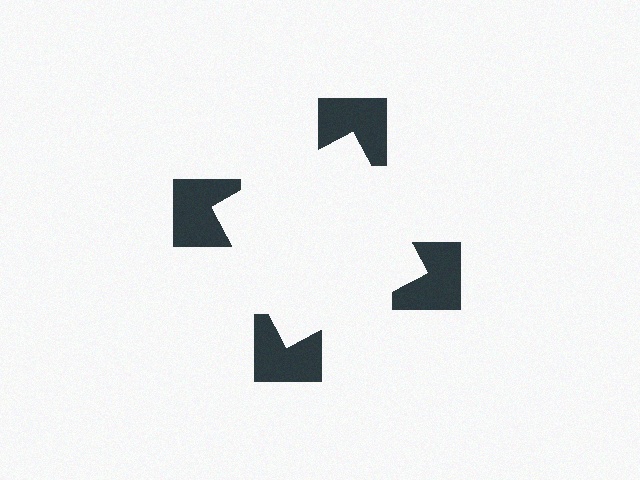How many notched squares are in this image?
There are 4 — one at each vertex of the illusory square.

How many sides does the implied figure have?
4 sides.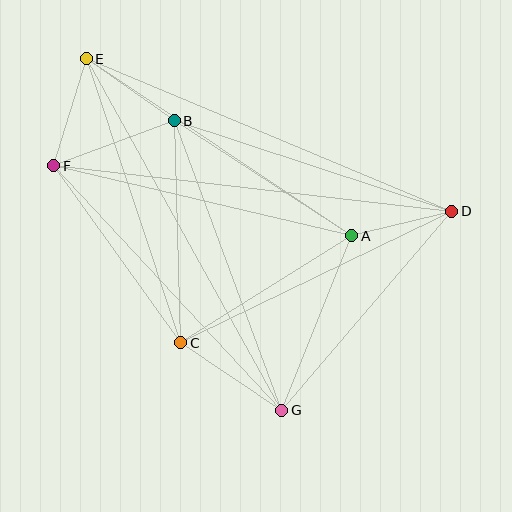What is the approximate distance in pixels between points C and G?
The distance between C and G is approximately 122 pixels.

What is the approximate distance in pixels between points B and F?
The distance between B and F is approximately 129 pixels.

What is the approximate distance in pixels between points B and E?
The distance between B and E is approximately 108 pixels.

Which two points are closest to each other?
Points A and D are closest to each other.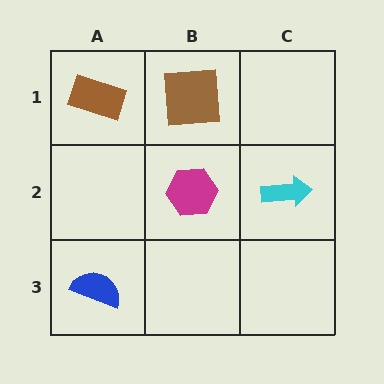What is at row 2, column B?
A magenta hexagon.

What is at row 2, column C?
A cyan arrow.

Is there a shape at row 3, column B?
No, that cell is empty.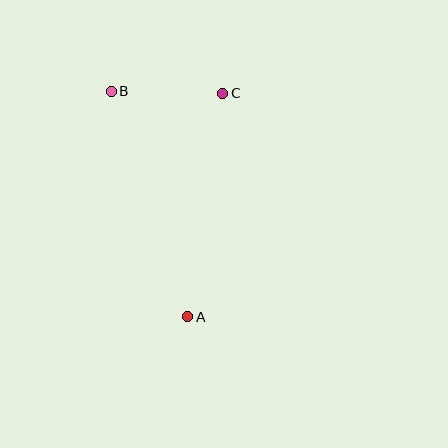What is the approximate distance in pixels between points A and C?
The distance between A and C is approximately 226 pixels.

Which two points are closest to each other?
Points B and C are closest to each other.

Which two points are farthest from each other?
Points A and B are farthest from each other.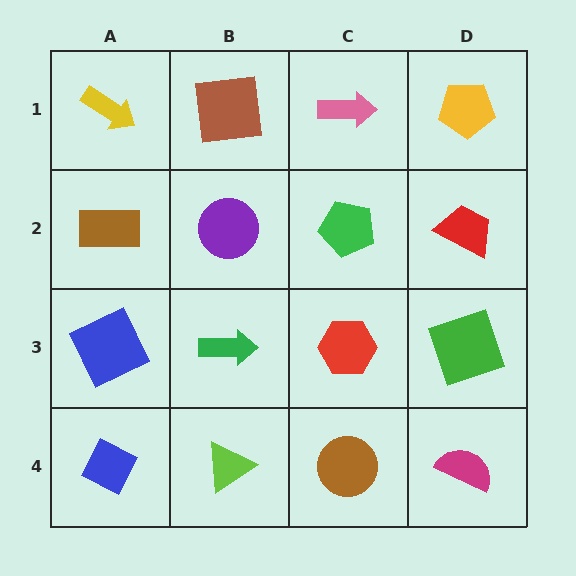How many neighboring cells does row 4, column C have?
3.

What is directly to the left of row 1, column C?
A brown square.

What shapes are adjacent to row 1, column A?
A brown rectangle (row 2, column A), a brown square (row 1, column B).